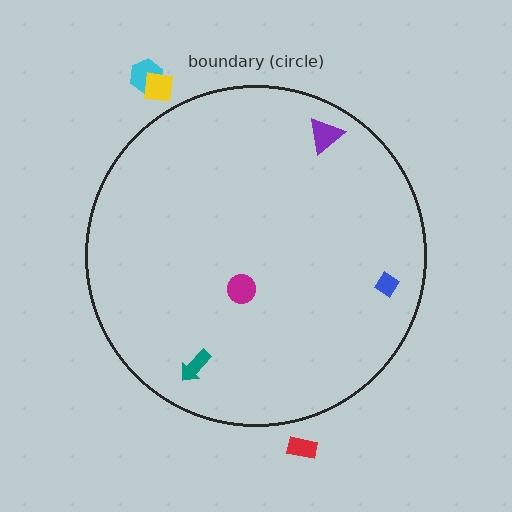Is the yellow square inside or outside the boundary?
Outside.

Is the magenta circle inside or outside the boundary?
Inside.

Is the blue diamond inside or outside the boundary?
Inside.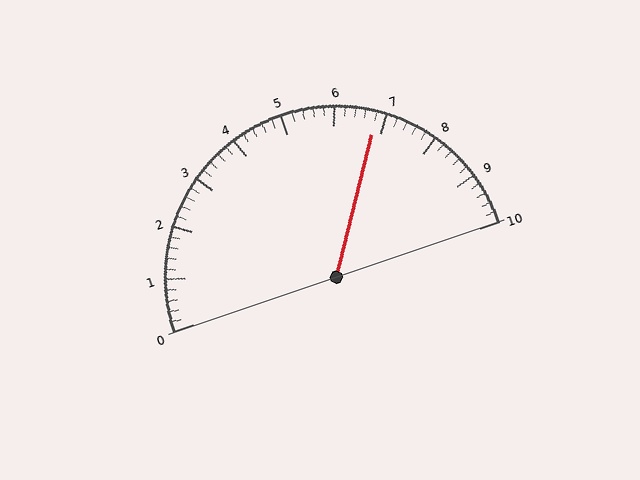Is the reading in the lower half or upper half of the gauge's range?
The reading is in the upper half of the range (0 to 10).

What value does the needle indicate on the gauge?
The needle indicates approximately 6.8.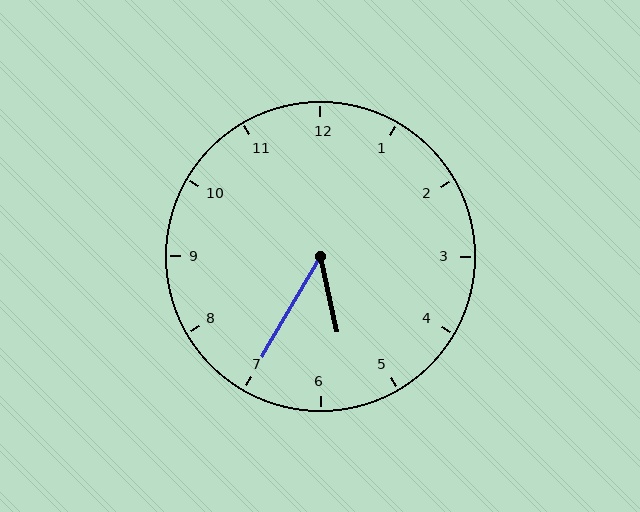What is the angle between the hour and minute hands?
Approximately 42 degrees.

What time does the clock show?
5:35.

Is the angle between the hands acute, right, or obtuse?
It is acute.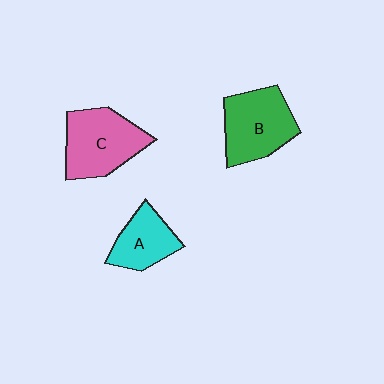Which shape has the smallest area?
Shape A (cyan).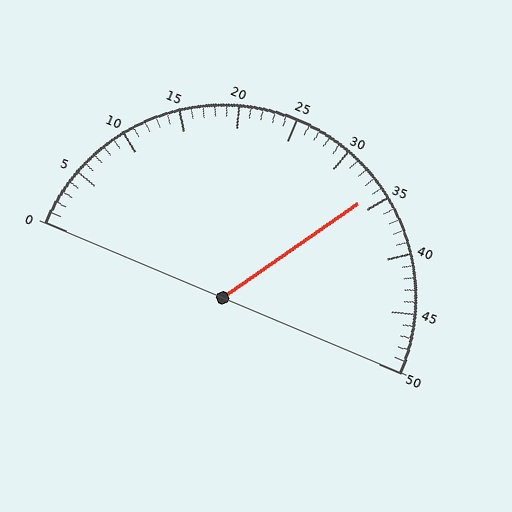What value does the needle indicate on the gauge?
The needle indicates approximately 34.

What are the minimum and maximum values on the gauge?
The gauge ranges from 0 to 50.